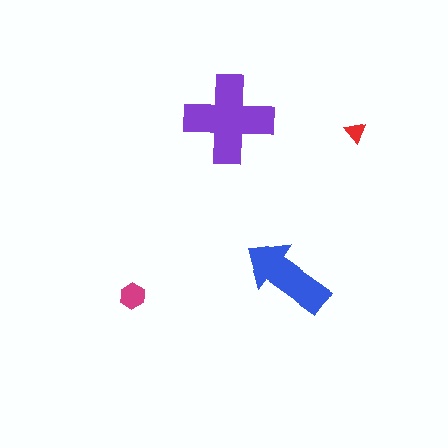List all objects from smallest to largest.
The red triangle, the magenta hexagon, the blue arrow, the purple cross.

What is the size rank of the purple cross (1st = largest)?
1st.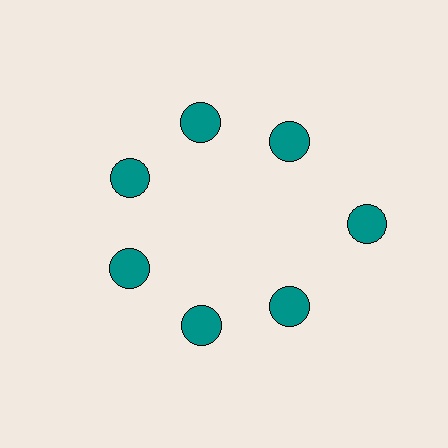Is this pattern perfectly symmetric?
No. The 7 teal circles are arranged in a ring, but one element near the 3 o'clock position is pushed outward from the center, breaking the 7-fold rotational symmetry.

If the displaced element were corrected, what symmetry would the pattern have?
It would have 7-fold rotational symmetry — the pattern would map onto itself every 51 degrees.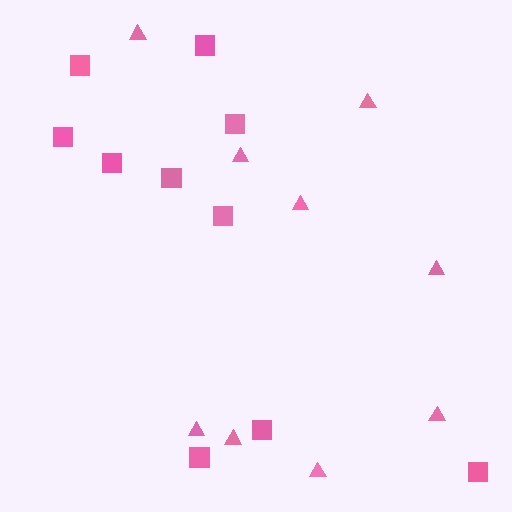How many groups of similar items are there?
There are 2 groups: one group of squares (10) and one group of triangles (9).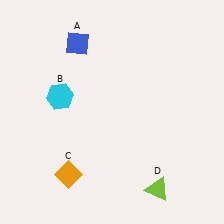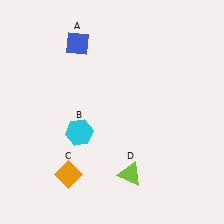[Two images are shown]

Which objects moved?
The objects that moved are: the cyan hexagon (B), the lime triangle (D).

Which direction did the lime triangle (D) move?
The lime triangle (D) moved left.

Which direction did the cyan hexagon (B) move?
The cyan hexagon (B) moved down.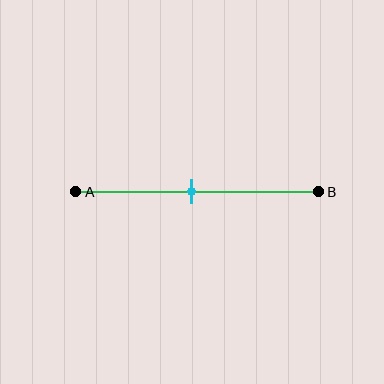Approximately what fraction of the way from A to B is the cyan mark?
The cyan mark is approximately 50% of the way from A to B.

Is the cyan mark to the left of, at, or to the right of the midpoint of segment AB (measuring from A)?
The cyan mark is approximately at the midpoint of segment AB.